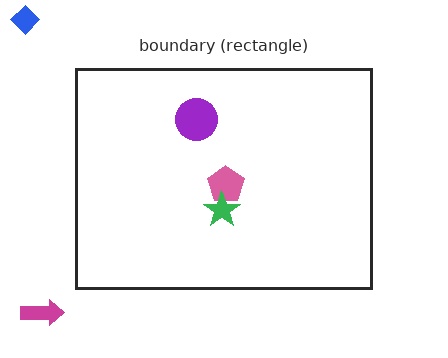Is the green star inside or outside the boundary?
Inside.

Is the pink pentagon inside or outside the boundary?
Inside.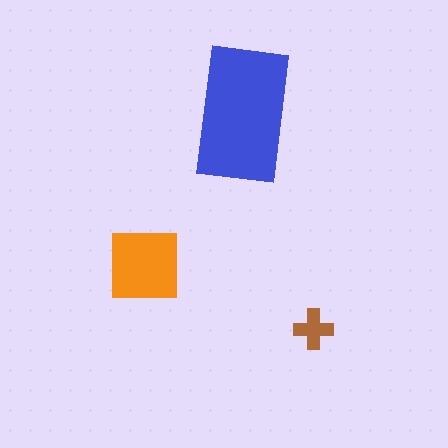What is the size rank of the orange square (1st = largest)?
2nd.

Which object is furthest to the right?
The brown cross is rightmost.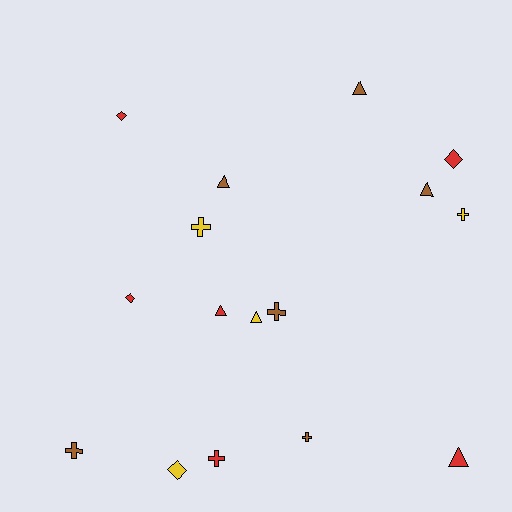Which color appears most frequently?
Brown, with 6 objects.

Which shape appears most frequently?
Cross, with 6 objects.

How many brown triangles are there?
There are 3 brown triangles.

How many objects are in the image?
There are 16 objects.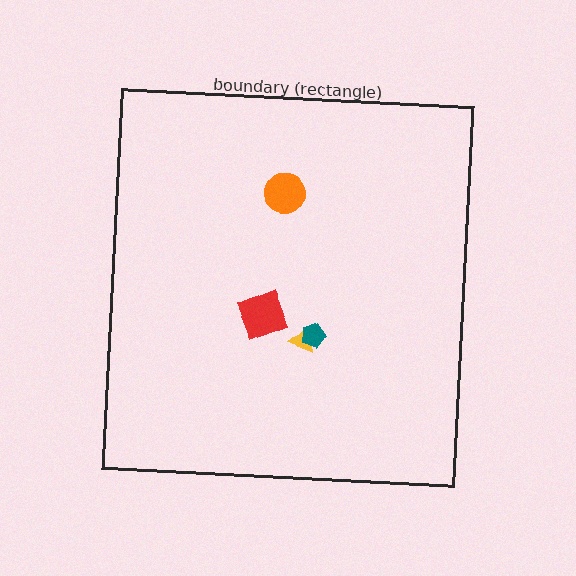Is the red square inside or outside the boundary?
Inside.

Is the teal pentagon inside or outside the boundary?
Inside.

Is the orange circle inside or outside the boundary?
Inside.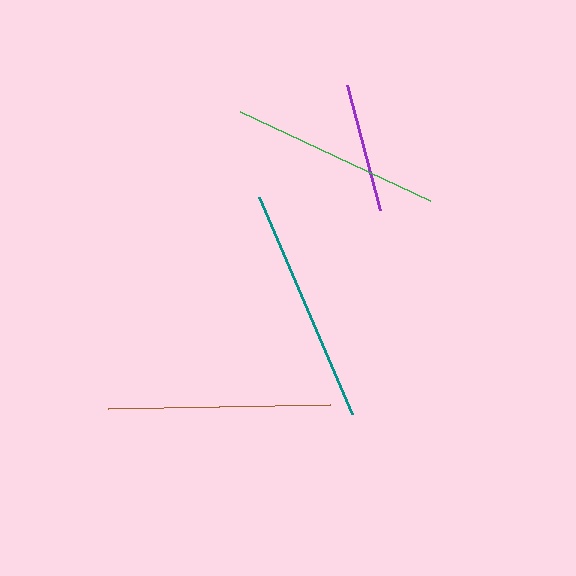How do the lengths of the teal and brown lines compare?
The teal and brown lines are approximately the same length.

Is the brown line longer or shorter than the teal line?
The teal line is longer than the brown line.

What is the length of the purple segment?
The purple segment is approximately 129 pixels long.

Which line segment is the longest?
The teal line is the longest at approximately 236 pixels.